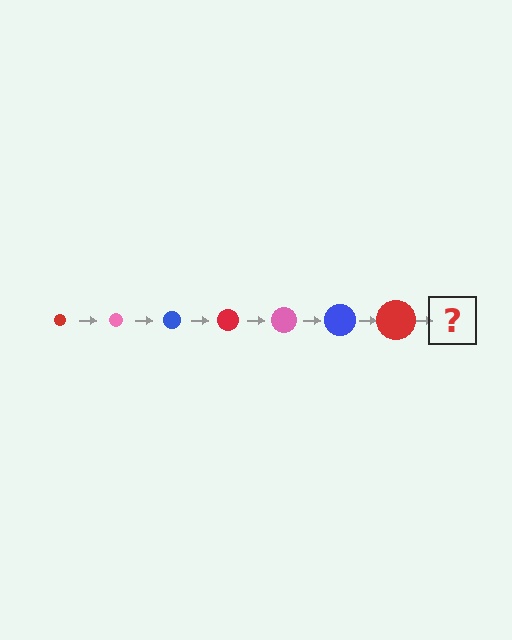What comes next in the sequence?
The next element should be a pink circle, larger than the previous one.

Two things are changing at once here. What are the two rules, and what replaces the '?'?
The two rules are that the circle grows larger each step and the color cycles through red, pink, and blue. The '?' should be a pink circle, larger than the previous one.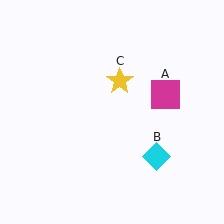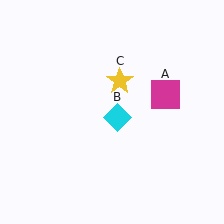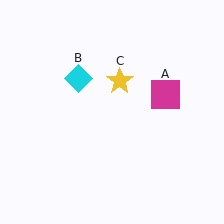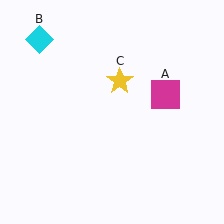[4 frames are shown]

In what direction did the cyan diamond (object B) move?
The cyan diamond (object B) moved up and to the left.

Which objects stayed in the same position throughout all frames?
Magenta square (object A) and yellow star (object C) remained stationary.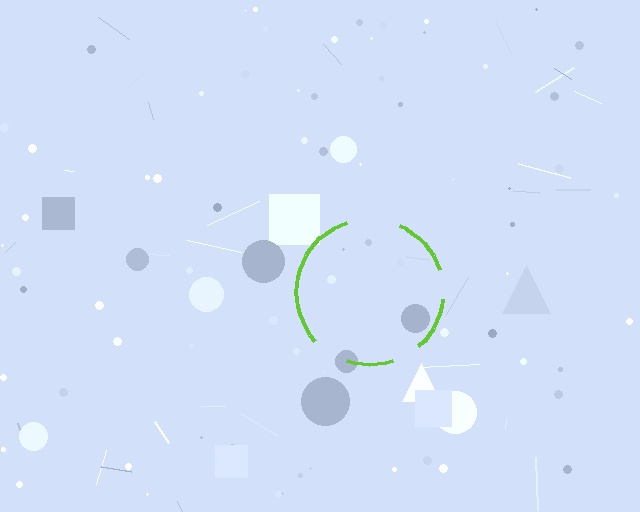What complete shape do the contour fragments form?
The contour fragments form a circle.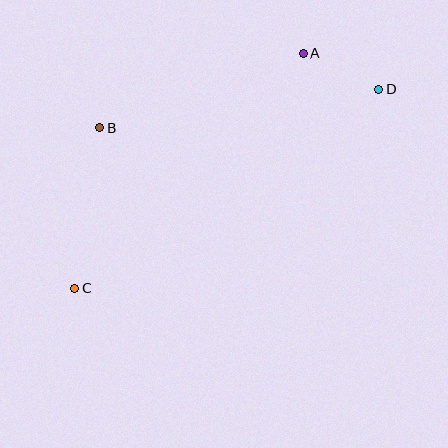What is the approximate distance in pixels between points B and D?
The distance between B and D is approximately 282 pixels.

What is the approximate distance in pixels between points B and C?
The distance between B and C is approximately 163 pixels.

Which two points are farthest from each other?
Points C and D are farthest from each other.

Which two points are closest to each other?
Points A and D are closest to each other.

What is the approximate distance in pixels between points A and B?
The distance between A and B is approximately 216 pixels.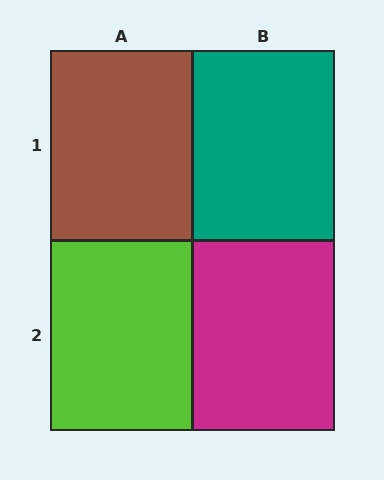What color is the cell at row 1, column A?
Brown.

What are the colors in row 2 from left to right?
Lime, magenta.